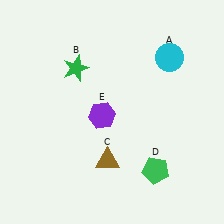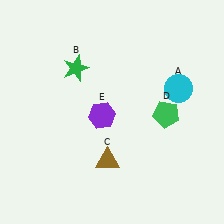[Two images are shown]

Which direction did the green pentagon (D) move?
The green pentagon (D) moved up.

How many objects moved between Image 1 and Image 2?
2 objects moved between the two images.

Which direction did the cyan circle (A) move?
The cyan circle (A) moved down.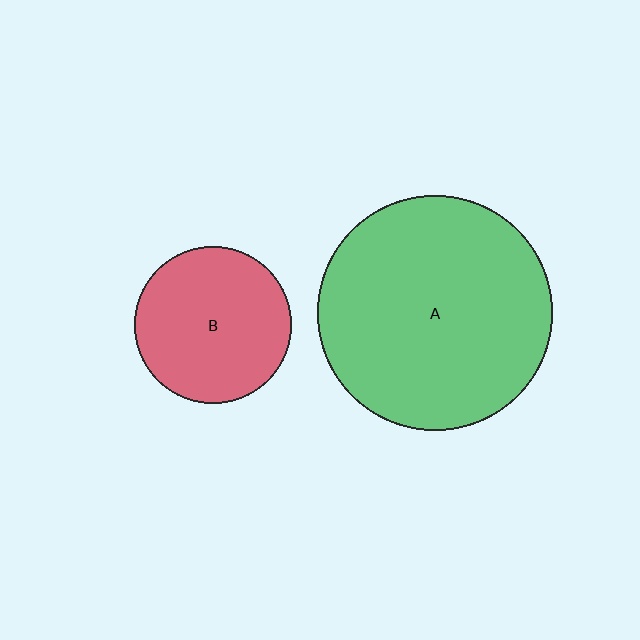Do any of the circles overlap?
No, none of the circles overlap.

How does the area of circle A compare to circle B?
Approximately 2.2 times.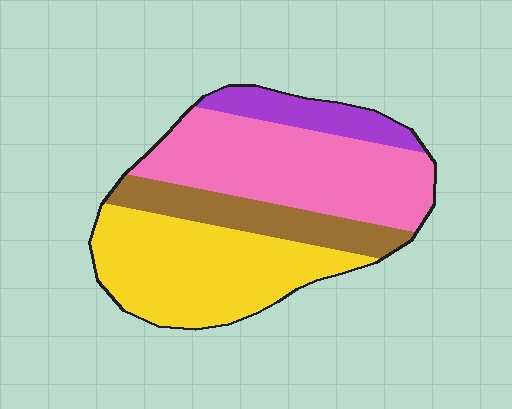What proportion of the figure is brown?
Brown takes up less than a sixth of the figure.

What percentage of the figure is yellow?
Yellow covers 35% of the figure.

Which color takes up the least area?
Purple, at roughly 10%.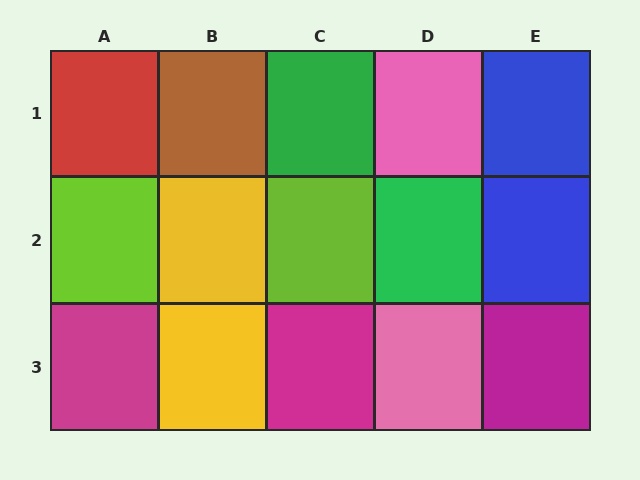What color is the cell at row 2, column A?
Lime.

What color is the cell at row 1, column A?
Red.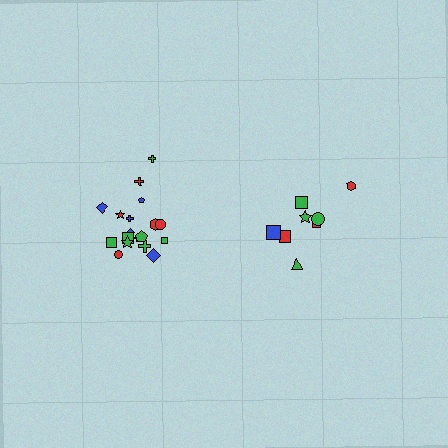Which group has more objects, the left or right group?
The left group.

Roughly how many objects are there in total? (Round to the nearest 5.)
Roughly 25 objects in total.